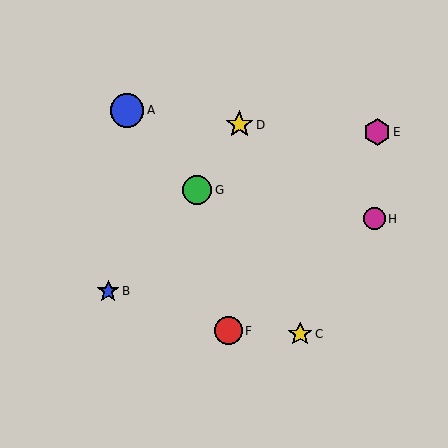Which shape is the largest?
The blue circle (labeled A) is the largest.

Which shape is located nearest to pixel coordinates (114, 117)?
The blue circle (labeled A) at (127, 110) is nearest to that location.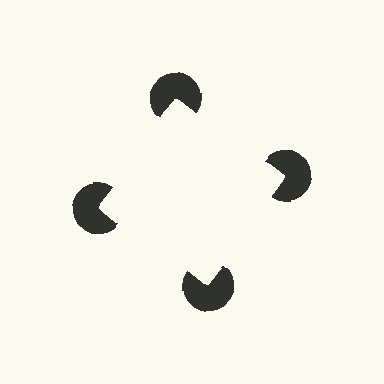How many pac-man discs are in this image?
There are 4 — one at each vertex of the illusory square.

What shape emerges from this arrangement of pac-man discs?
An illusory square — its edges are inferred from the aligned wedge cuts in the pac-man discs, not physically drawn.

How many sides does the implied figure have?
4 sides.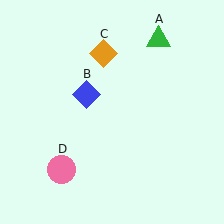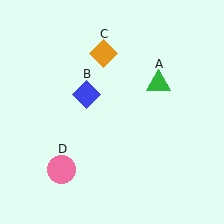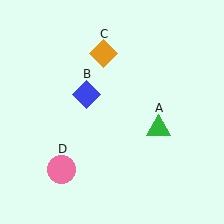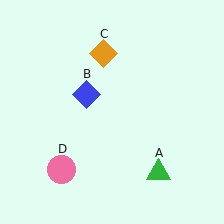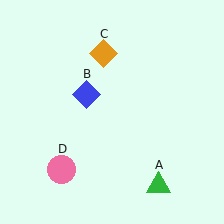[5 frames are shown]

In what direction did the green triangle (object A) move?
The green triangle (object A) moved down.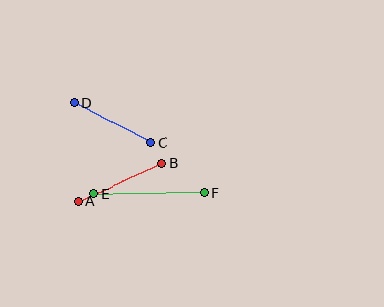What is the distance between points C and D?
The distance is approximately 86 pixels.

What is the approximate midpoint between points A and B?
The midpoint is at approximately (120, 182) pixels.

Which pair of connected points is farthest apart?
Points E and F are farthest apart.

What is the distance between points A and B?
The distance is approximately 92 pixels.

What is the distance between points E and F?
The distance is approximately 111 pixels.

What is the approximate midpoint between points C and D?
The midpoint is at approximately (112, 123) pixels.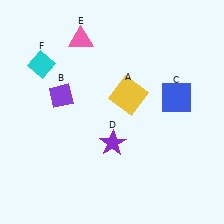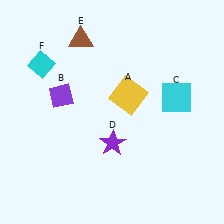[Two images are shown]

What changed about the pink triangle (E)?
In Image 1, E is pink. In Image 2, it changed to brown.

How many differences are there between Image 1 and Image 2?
There are 2 differences between the two images.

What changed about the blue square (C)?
In Image 1, C is blue. In Image 2, it changed to cyan.